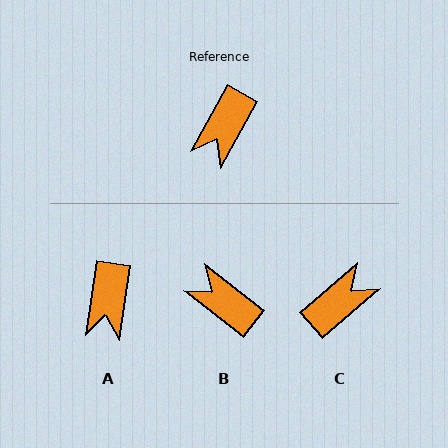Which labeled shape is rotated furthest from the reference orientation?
C, about 160 degrees away.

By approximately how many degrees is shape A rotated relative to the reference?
Approximately 21 degrees counter-clockwise.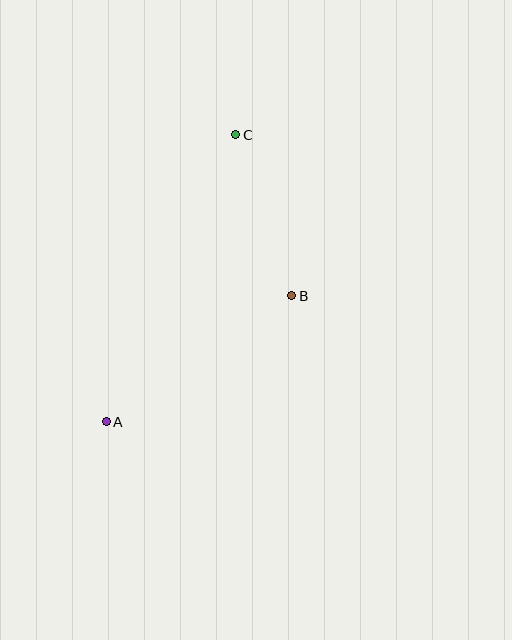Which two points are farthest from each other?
Points A and C are farthest from each other.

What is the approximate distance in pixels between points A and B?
The distance between A and B is approximately 224 pixels.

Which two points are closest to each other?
Points B and C are closest to each other.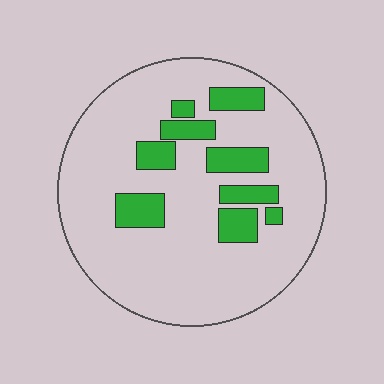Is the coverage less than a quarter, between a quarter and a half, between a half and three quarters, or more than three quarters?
Less than a quarter.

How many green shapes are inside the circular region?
9.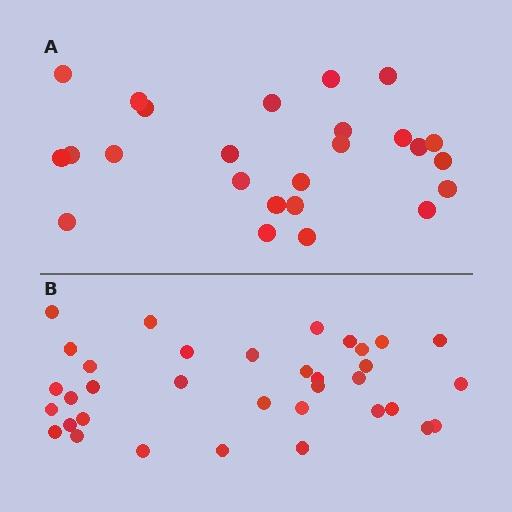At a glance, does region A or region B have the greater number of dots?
Region B (the bottom region) has more dots.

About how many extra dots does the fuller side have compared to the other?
Region B has roughly 10 or so more dots than region A.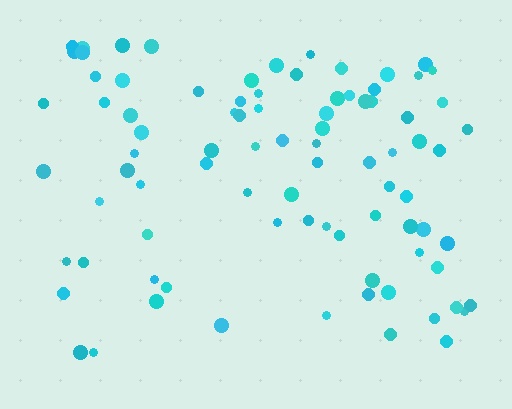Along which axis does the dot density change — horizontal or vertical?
Vertical.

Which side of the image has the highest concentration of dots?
The top.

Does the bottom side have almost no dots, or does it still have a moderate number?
Still a moderate number, just noticeably fewer than the top.